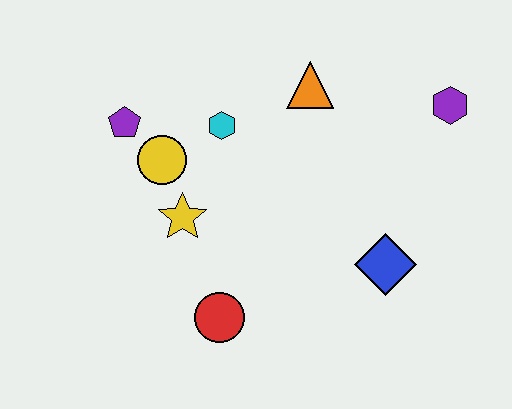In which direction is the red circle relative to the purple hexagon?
The red circle is to the left of the purple hexagon.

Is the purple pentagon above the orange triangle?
No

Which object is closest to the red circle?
The yellow star is closest to the red circle.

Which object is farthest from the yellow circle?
The purple hexagon is farthest from the yellow circle.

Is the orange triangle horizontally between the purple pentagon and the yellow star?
No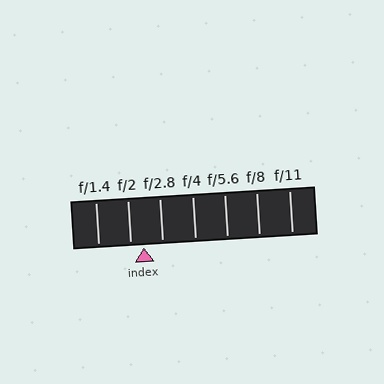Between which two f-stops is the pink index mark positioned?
The index mark is between f/2 and f/2.8.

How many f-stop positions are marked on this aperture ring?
There are 7 f-stop positions marked.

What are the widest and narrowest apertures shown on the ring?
The widest aperture shown is f/1.4 and the narrowest is f/11.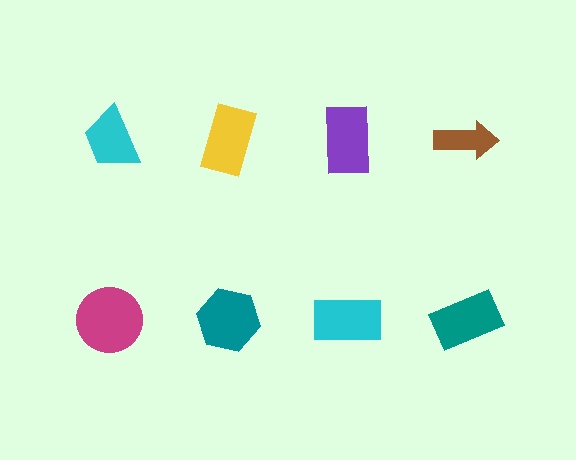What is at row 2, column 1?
A magenta circle.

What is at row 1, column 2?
A yellow rectangle.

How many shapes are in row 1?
4 shapes.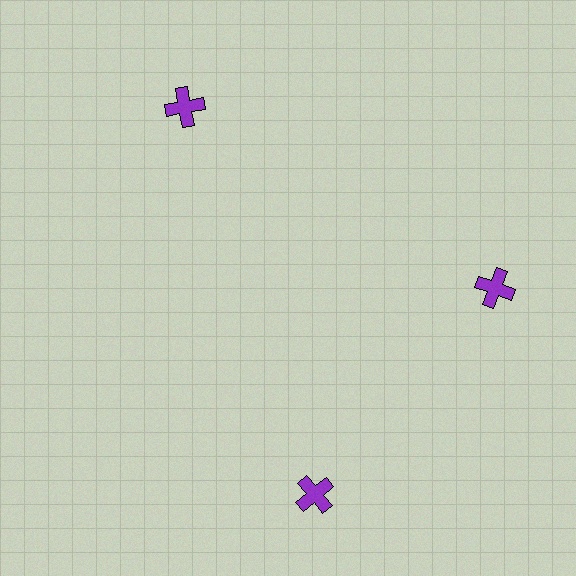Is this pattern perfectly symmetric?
No. The 3 purple crosses are arranged in a ring, but one element near the 7 o'clock position is rotated out of alignment along the ring, breaking the 3-fold rotational symmetry.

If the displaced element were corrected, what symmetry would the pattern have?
It would have 3-fold rotational symmetry — the pattern would map onto itself every 120 degrees.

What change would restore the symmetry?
The symmetry would be restored by rotating it back into even spacing with its neighbors so that all 3 crosses sit at equal angles and equal distance from the center.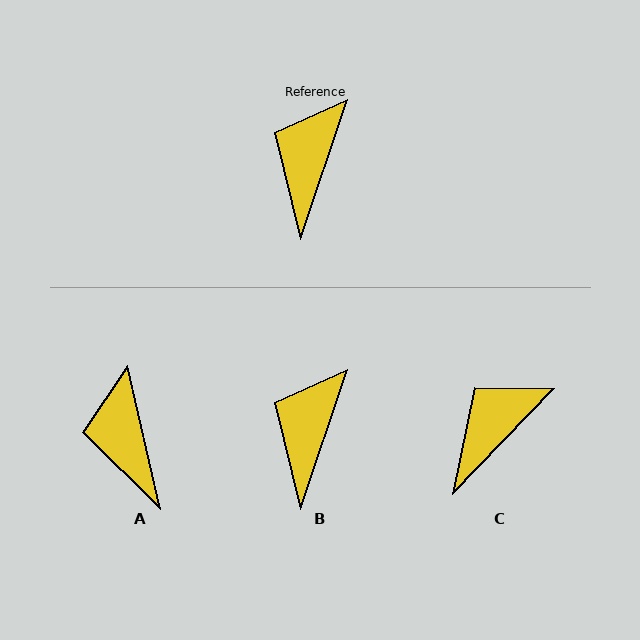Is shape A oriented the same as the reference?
No, it is off by about 32 degrees.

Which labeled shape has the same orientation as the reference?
B.